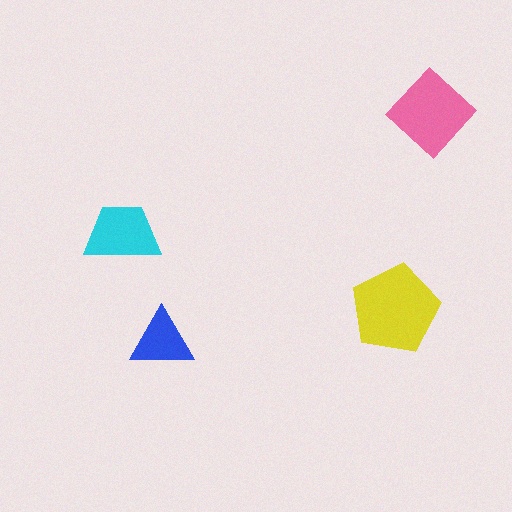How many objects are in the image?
There are 4 objects in the image.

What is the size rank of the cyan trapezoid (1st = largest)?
3rd.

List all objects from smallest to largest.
The blue triangle, the cyan trapezoid, the pink diamond, the yellow pentagon.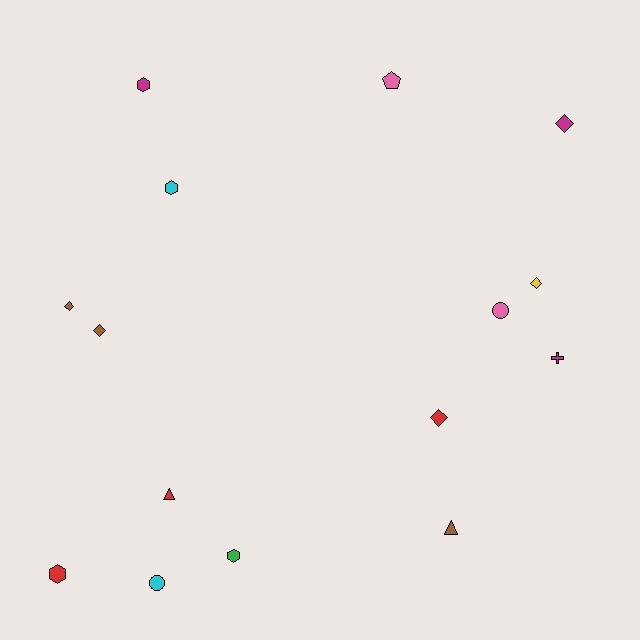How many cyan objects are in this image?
There are 2 cyan objects.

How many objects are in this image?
There are 15 objects.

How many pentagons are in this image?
There is 1 pentagon.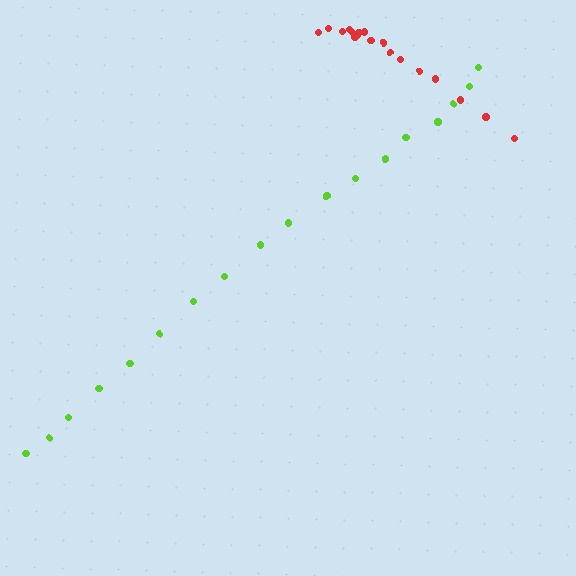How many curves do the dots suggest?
There are 2 distinct paths.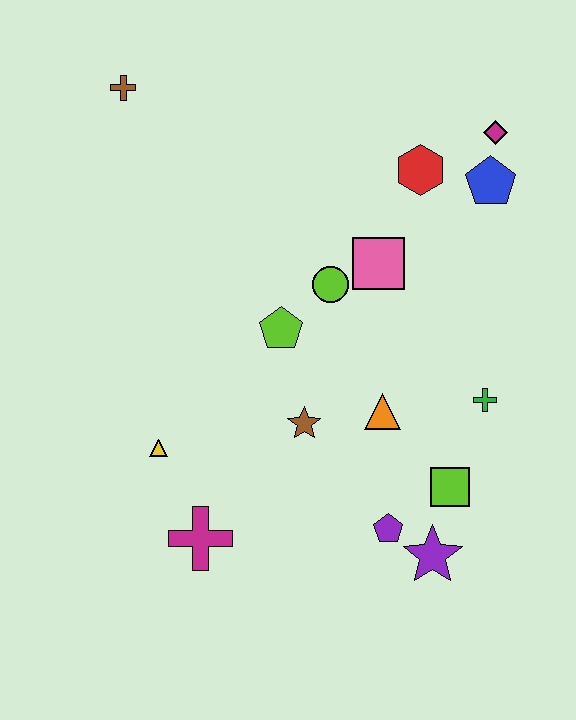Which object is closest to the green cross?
The lime square is closest to the green cross.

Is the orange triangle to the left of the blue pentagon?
Yes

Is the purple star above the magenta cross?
No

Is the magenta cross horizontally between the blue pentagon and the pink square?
No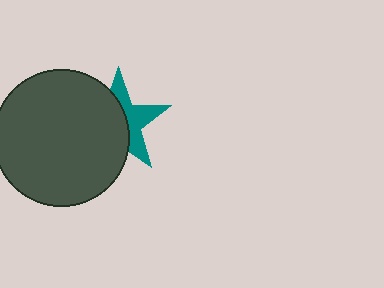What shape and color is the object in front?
The object in front is a dark gray circle.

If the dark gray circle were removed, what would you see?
You would see the complete teal star.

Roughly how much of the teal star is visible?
A small part of it is visible (roughly 43%).